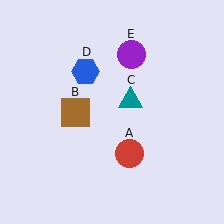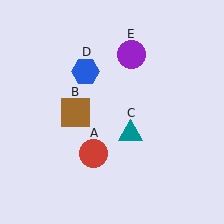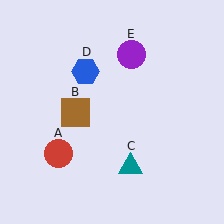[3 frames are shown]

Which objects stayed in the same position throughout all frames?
Brown square (object B) and blue hexagon (object D) and purple circle (object E) remained stationary.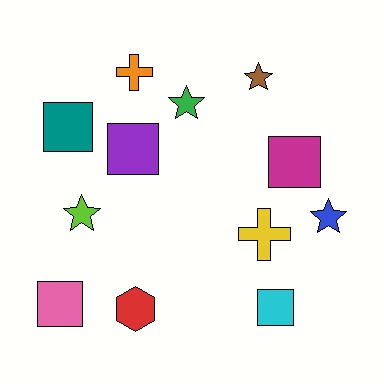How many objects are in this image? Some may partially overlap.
There are 12 objects.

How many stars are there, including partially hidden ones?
There are 4 stars.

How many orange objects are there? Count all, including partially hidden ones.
There is 1 orange object.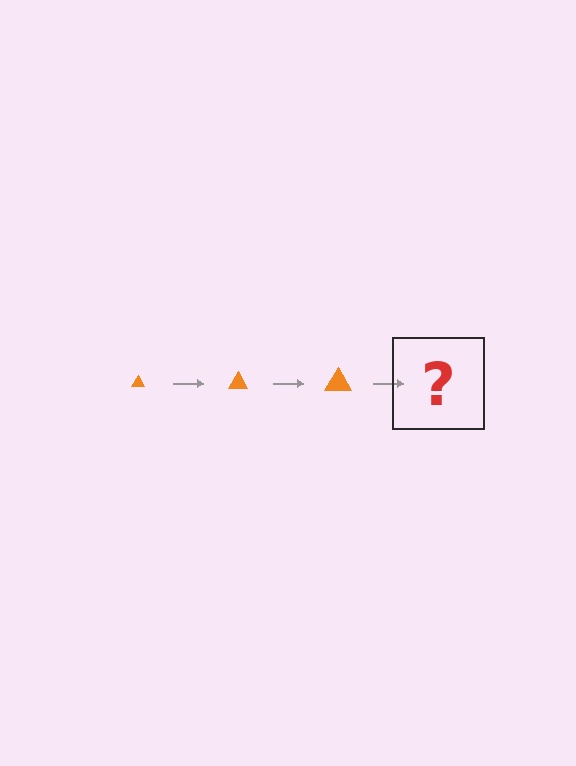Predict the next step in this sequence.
The next step is an orange triangle, larger than the previous one.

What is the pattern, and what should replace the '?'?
The pattern is that the triangle gets progressively larger each step. The '?' should be an orange triangle, larger than the previous one.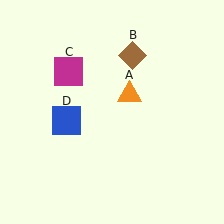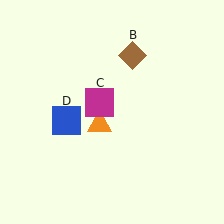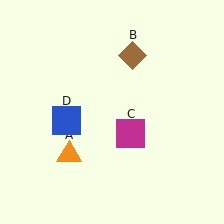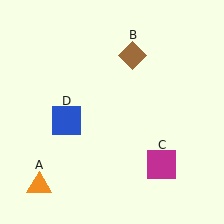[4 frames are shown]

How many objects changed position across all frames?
2 objects changed position: orange triangle (object A), magenta square (object C).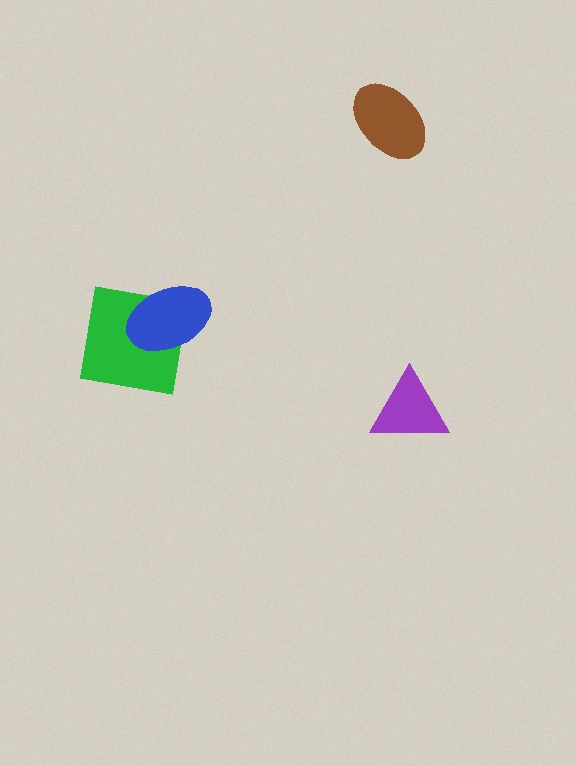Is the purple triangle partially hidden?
No, no other shape covers it.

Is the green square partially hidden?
Yes, it is partially covered by another shape.